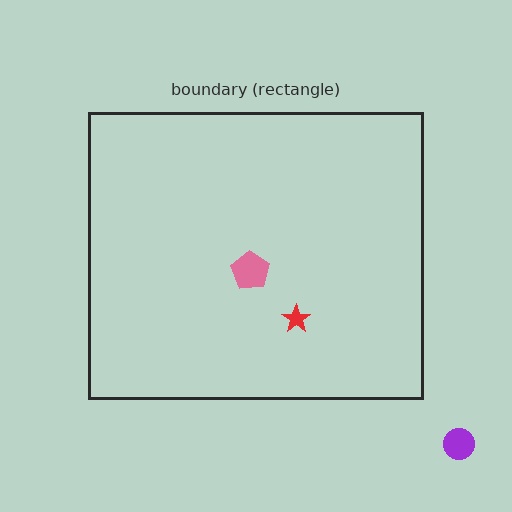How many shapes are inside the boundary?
2 inside, 1 outside.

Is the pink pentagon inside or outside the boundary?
Inside.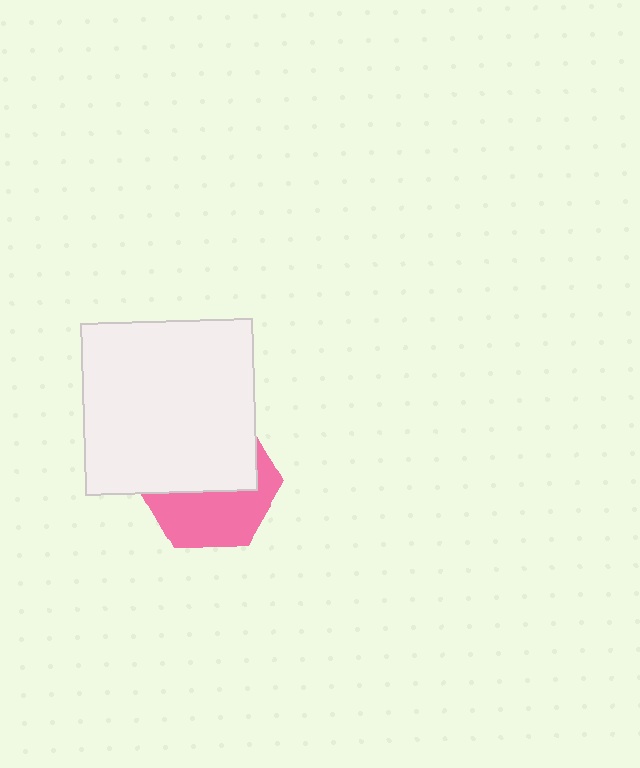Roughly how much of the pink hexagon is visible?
About half of it is visible (roughly 46%).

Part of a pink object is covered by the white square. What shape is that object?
It is a hexagon.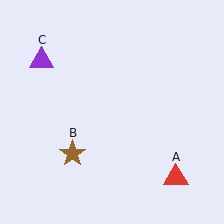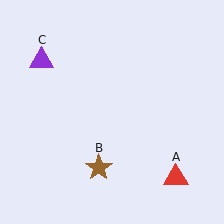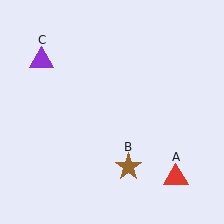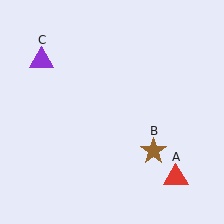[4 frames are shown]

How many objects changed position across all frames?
1 object changed position: brown star (object B).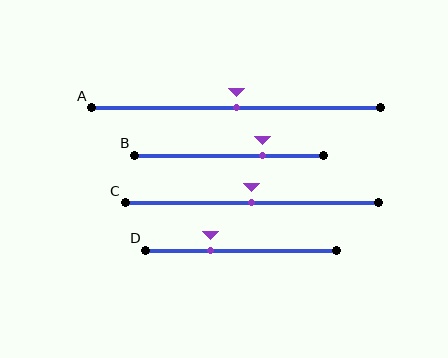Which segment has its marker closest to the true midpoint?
Segment A has its marker closest to the true midpoint.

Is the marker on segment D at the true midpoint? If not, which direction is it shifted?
No, the marker on segment D is shifted to the left by about 16% of the segment length.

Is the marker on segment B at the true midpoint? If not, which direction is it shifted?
No, the marker on segment B is shifted to the right by about 18% of the segment length.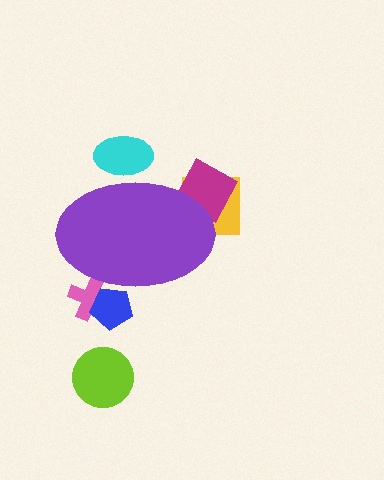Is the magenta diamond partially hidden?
Yes, the magenta diamond is partially hidden behind the purple ellipse.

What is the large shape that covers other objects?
A purple ellipse.